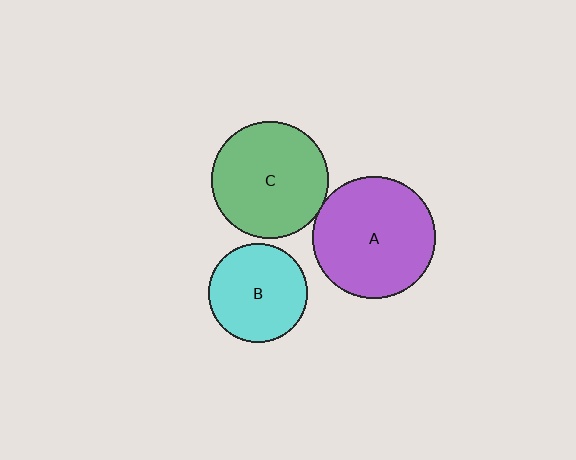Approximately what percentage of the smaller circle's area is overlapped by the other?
Approximately 5%.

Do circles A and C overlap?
Yes.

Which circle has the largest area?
Circle A (purple).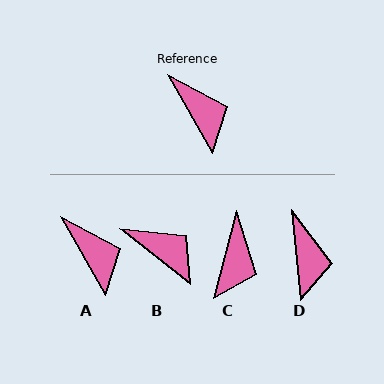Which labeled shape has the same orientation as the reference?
A.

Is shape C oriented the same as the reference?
No, it is off by about 45 degrees.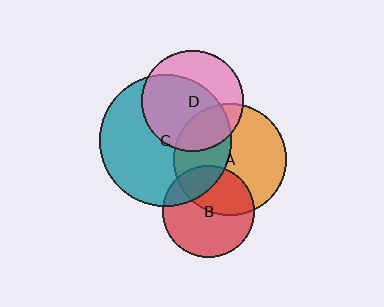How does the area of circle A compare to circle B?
Approximately 1.5 times.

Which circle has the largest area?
Circle C (teal).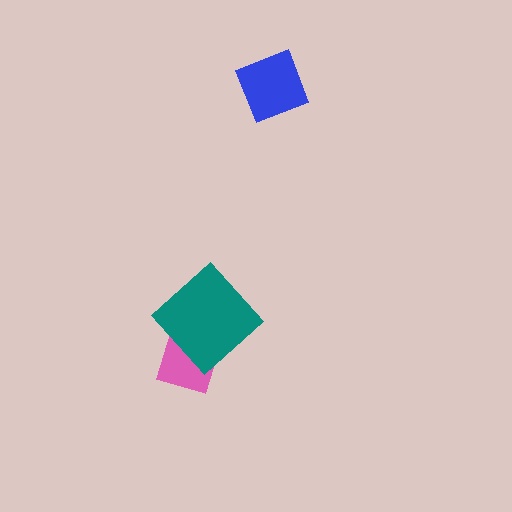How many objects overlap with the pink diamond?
1 object overlaps with the pink diamond.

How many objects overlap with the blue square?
0 objects overlap with the blue square.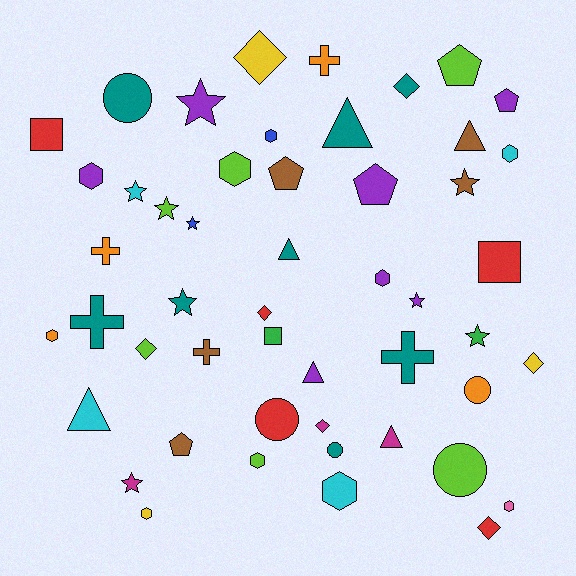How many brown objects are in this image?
There are 5 brown objects.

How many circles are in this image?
There are 5 circles.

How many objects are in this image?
There are 50 objects.